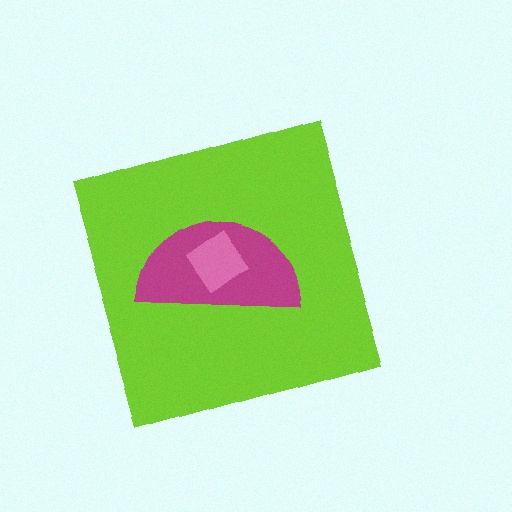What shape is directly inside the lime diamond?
The magenta semicircle.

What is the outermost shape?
The lime diamond.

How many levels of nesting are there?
3.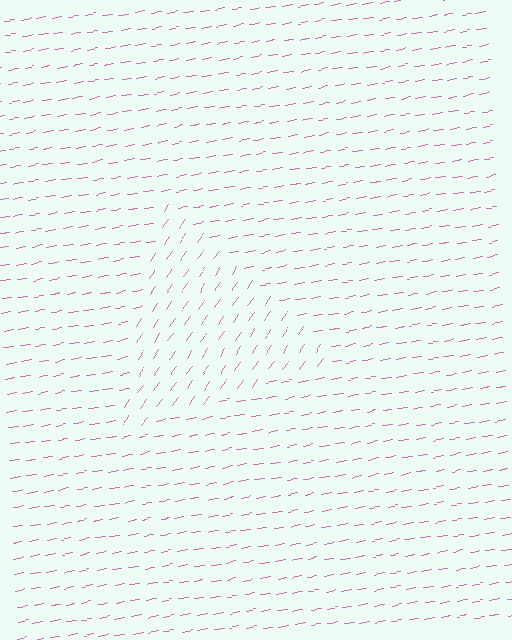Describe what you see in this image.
The image is filled with small pink line segments. A triangle region in the image has lines oriented differently from the surrounding lines, creating a visible texture boundary.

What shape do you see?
I see a triangle.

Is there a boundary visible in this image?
Yes, there is a texture boundary formed by a change in line orientation.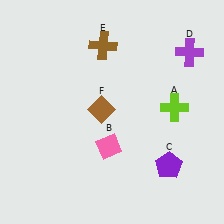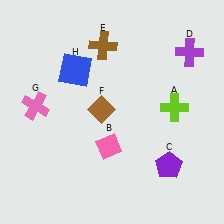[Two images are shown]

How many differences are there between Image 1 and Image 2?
There are 2 differences between the two images.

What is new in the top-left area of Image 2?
A blue square (H) was added in the top-left area of Image 2.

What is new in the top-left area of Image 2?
A pink cross (G) was added in the top-left area of Image 2.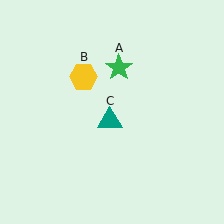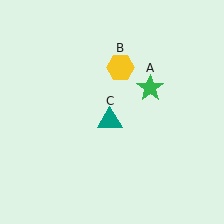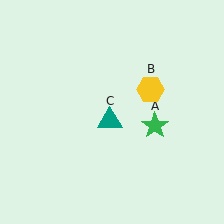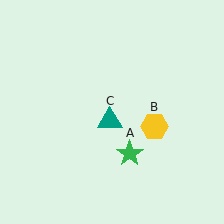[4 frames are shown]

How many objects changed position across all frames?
2 objects changed position: green star (object A), yellow hexagon (object B).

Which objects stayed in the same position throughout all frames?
Teal triangle (object C) remained stationary.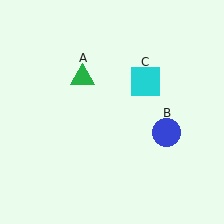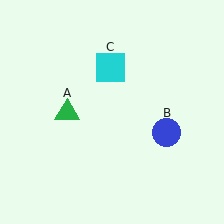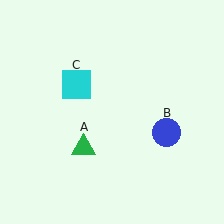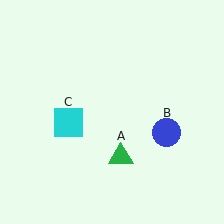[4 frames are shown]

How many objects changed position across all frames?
2 objects changed position: green triangle (object A), cyan square (object C).